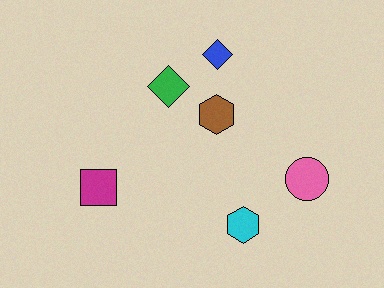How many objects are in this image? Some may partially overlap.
There are 6 objects.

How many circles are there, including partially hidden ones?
There is 1 circle.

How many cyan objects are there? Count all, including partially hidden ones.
There is 1 cyan object.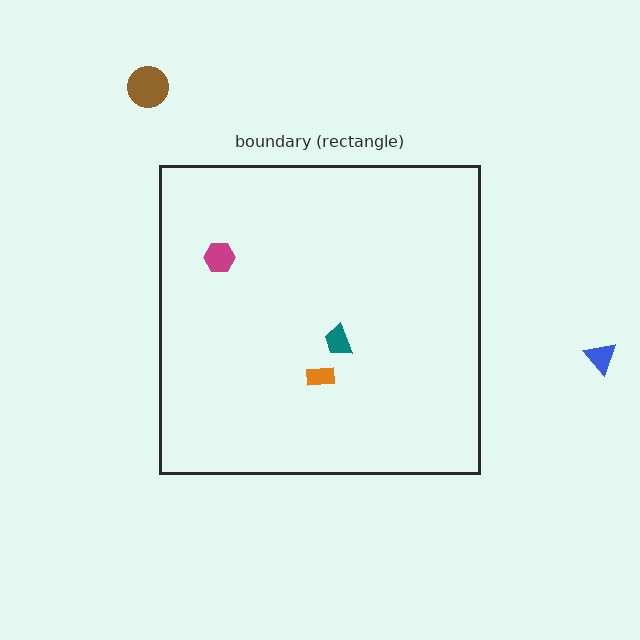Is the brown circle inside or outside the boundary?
Outside.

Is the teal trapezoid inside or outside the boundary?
Inside.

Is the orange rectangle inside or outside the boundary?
Inside.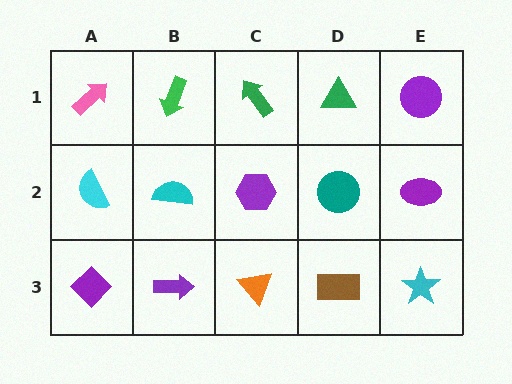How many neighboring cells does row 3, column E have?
2.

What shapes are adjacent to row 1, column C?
A purple hexagon (row 2, column C), a green arrow (row 1, column B), a green triangle (row 1, column D).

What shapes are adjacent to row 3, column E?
A purple ellipse (row 2, column E), a brown rectangle (row 3, column D).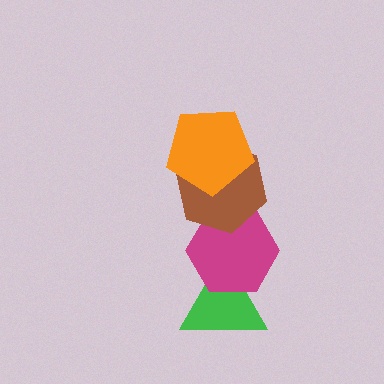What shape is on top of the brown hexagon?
The orange pentagon is on top of the brown hexagon.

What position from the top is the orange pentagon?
The orange pentagon is 1st from the top.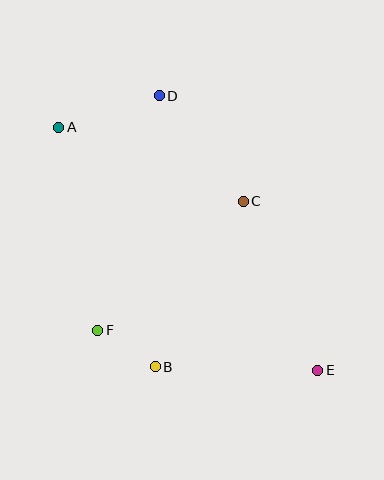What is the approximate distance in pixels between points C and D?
The distance between C and D is approximately 135 pixels.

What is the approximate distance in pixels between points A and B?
The distance between A and B is approximately 258 pixels.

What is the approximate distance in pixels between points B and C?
The distance between B and C is approximately 187 pixels.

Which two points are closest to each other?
Points B and F are closest to each other.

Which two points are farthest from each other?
Points A and E are farthest from each other.